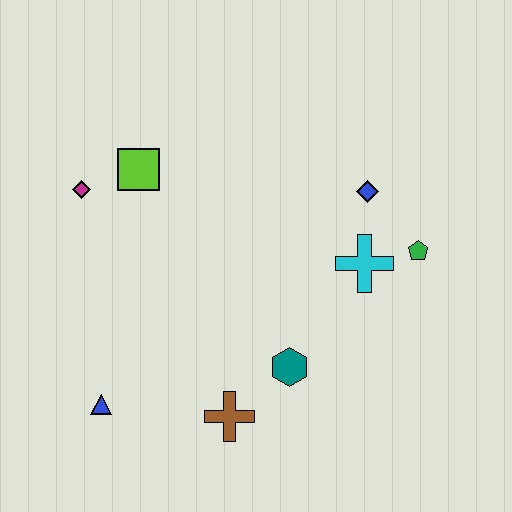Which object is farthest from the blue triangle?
The green pentagon is farthest from the blue triangle.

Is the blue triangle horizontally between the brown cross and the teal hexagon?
No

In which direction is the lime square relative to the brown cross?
The lime square is above the brown cross.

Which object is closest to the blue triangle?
The brown cross is closest to the blue triangle.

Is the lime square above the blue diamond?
Yes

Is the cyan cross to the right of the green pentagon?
No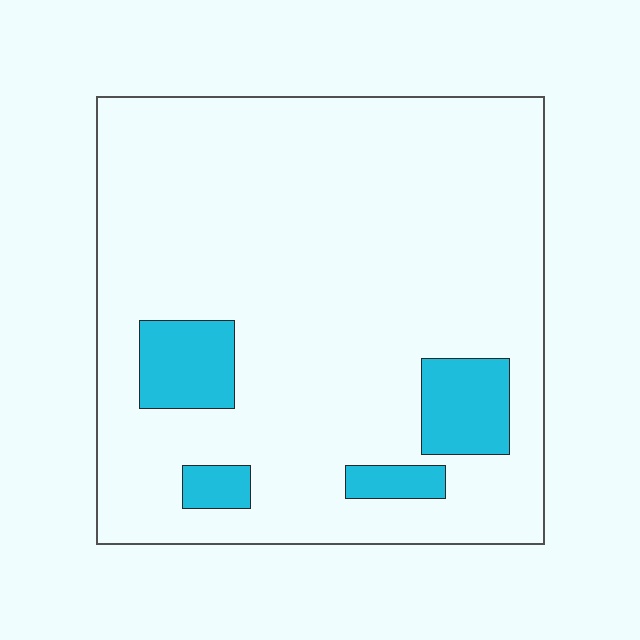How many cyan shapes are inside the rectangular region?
4.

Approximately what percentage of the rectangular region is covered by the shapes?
Approximately 10%.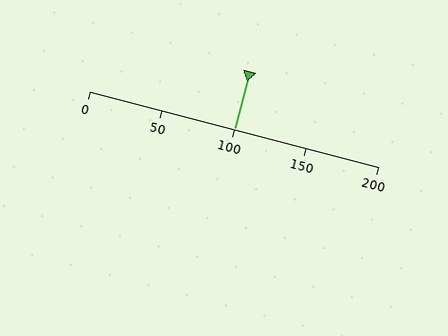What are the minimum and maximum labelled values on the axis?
The axis runs from 0 to 200.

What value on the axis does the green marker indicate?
The marker indicates approximately 100.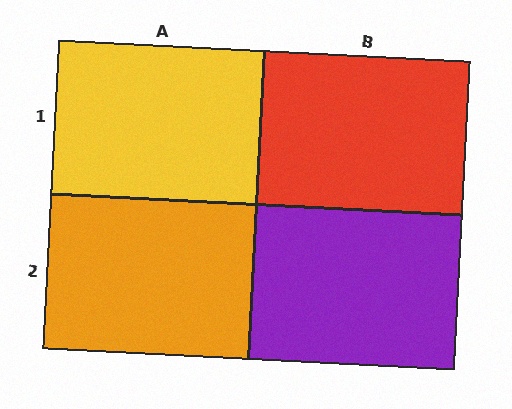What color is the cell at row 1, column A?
Yellow.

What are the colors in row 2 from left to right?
Orange, purple.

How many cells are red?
1 cell is red.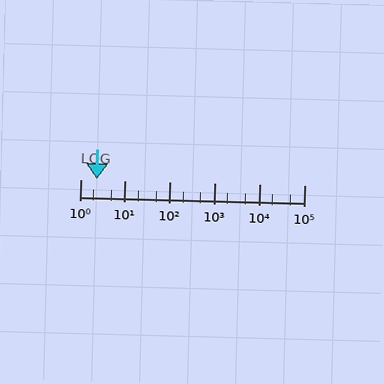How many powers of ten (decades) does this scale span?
The scale spans 5 decades, from 1 to 100000.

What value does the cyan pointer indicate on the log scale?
The pointer indicates approximately 2.3.